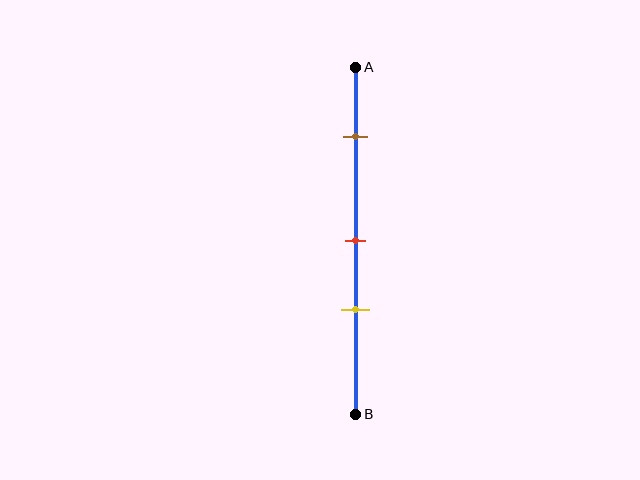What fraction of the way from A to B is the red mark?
The red mark is approximately 50% (0.5) of the way from A to B.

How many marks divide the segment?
There are 3 marks dividing the segment.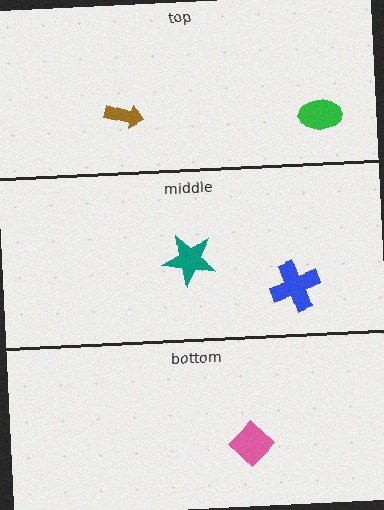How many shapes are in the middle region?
2.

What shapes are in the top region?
The green ellipse, the brown arrow.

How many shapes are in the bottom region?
1.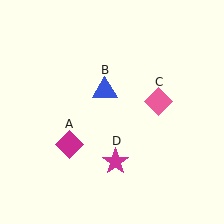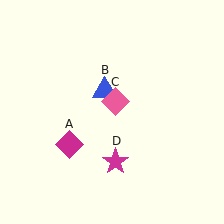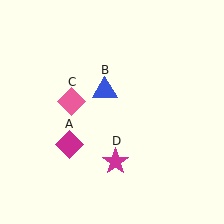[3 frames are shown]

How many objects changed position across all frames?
1 object changed position: pink diamond (object C).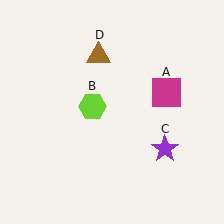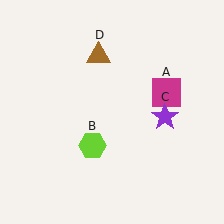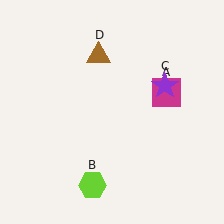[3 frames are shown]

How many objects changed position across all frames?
2 objects changed position: lime hexagon (object B), purple star (object C).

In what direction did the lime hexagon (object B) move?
The lime hexagon (object B) moved down.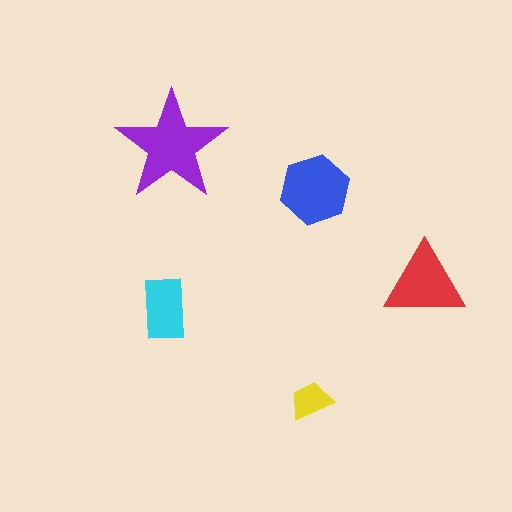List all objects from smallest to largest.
The yellow trapezoid, the cyan rectangle, the red triangle, the blue hexagon, the purple star.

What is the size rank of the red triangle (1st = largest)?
3rd.